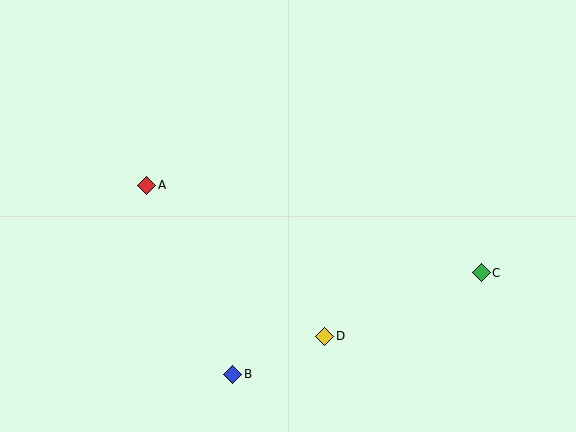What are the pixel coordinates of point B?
Point B is at (233, 374).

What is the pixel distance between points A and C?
The distance between A and C is 346 pixels.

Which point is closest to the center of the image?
Point D at (325, 336) is closest to the center.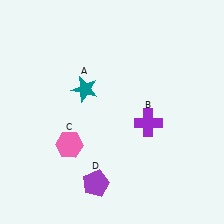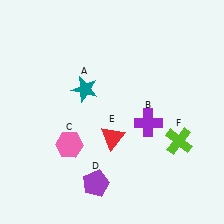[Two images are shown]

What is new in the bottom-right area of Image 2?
A red triangle (E) was added in the bottom-right area of Image 2.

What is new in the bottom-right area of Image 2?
A lime cross (F) was added in the bottom-right area of Image 2.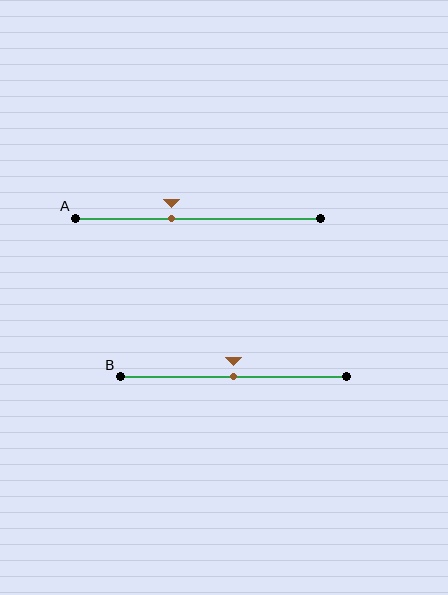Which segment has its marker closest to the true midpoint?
Segment B has its marker closest to the true midpoint.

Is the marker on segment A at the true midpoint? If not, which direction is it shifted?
No, the marker on segment A is shifted to the left by about 11% of the segment length.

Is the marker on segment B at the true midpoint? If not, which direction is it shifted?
Yes, the marker on segment B is at the true midpoint.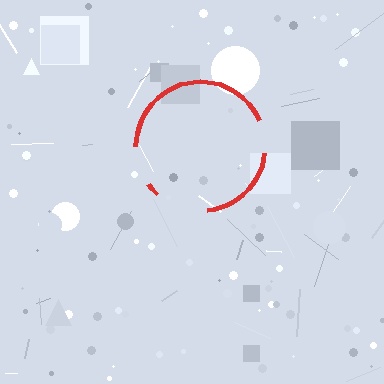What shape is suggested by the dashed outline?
The dashed outline suggests a circle.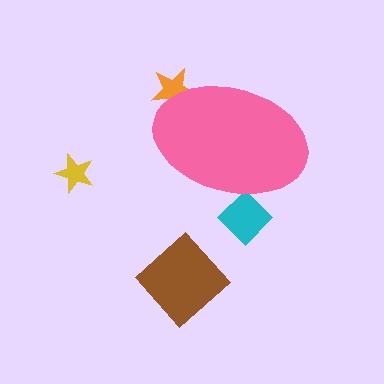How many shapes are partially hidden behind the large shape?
2 shapes are partially hidden.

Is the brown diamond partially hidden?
No, the brown diamond is fully visible.